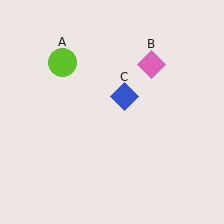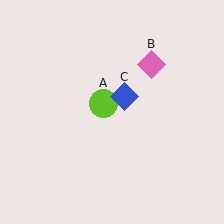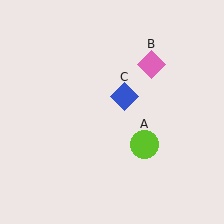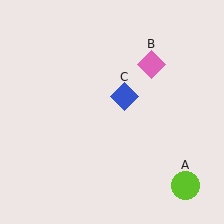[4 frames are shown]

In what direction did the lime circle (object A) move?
The lime circle (object A) moved down and to the right.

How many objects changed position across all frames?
1 object changed position: lime circle (object A).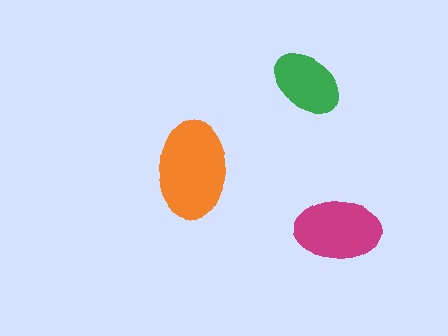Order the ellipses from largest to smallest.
the orange one, the magenta one, the green one.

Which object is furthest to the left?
The orange ellipse is leftmost.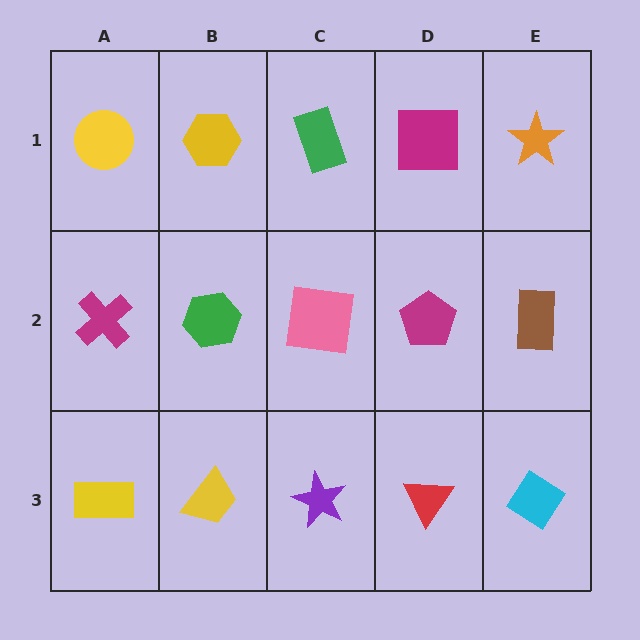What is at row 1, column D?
A magenta square.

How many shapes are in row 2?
5 shapes.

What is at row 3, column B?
A yellow trapezoid.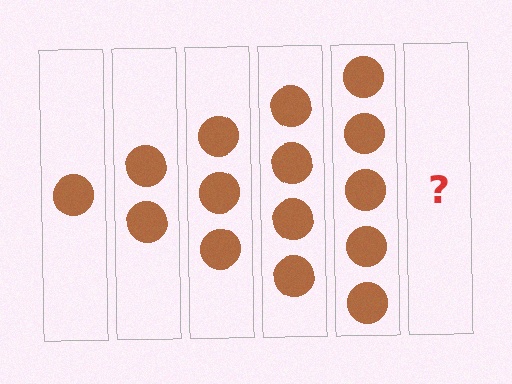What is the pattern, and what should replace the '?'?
The pattern is that each step adds one more circle. The '?' should be 6 circles.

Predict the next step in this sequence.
The next step is 6 circles.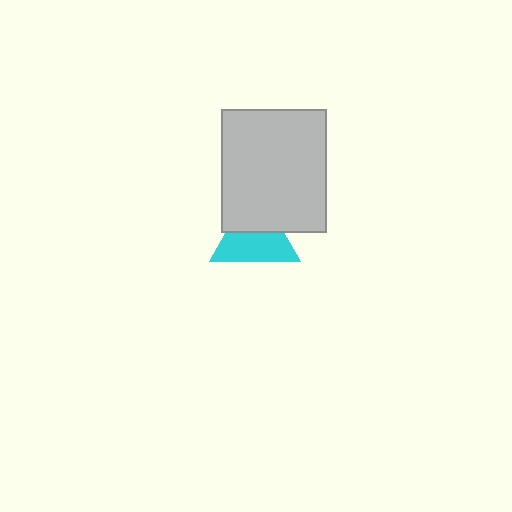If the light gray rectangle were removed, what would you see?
You would see the complete cyan triangle.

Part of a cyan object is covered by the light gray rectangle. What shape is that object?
It is a triangle.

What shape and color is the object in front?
The object in front is a light gray rectangle.